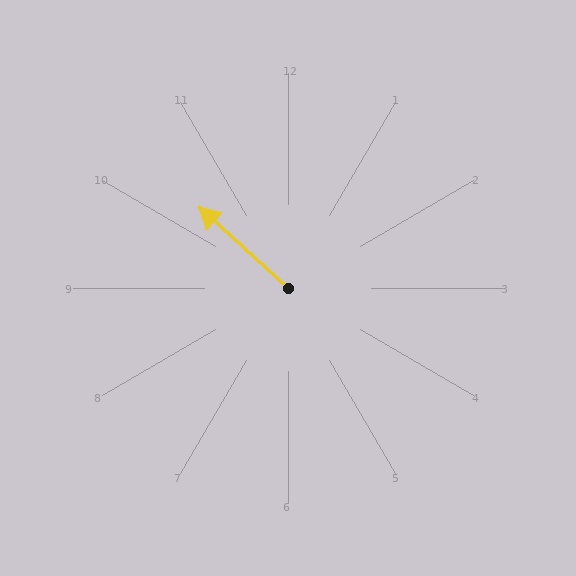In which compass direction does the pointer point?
Northwest.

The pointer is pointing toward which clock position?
Roughly 10 o'clock.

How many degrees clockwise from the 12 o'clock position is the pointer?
Approximately 312 degrees.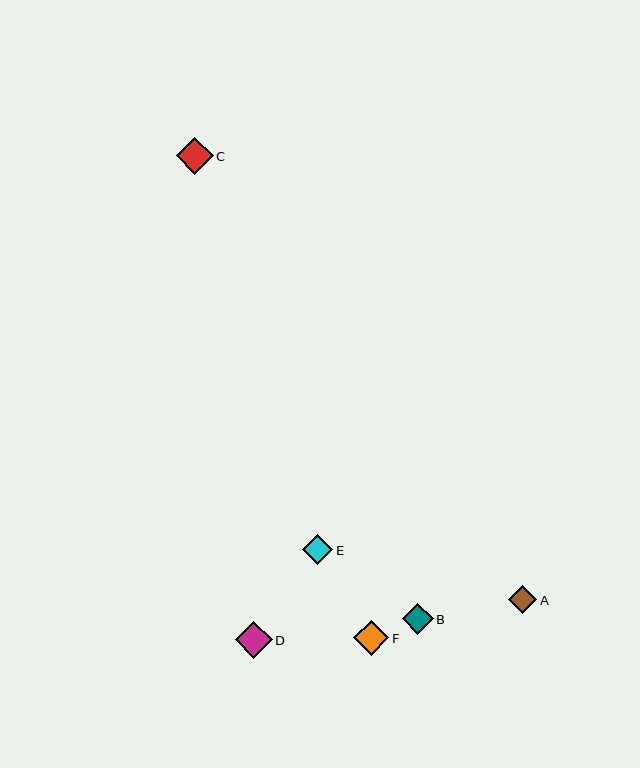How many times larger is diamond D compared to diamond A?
Diamond D is approximately 1.3 times the size of diamond A.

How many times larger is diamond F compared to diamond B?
Diamond F is approximately 1.1 times the size of diamond B.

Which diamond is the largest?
Diamond C is the largest with a size of approximately 37 pixels.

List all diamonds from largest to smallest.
From largest to smallest: C, D, F, B, E, A.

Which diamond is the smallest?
Diamond A is the smallest with a size of approximately 28 pixels.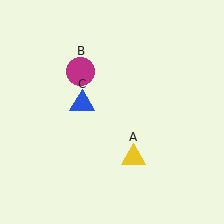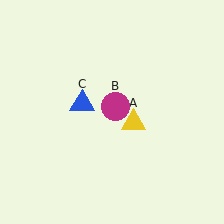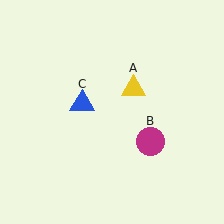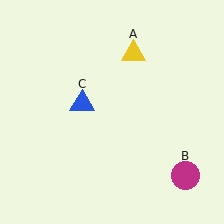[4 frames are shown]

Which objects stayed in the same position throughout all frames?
Blue triangle (object C) remained stationary.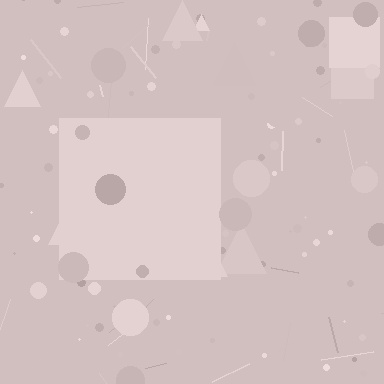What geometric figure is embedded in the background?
A square is embedded in the background.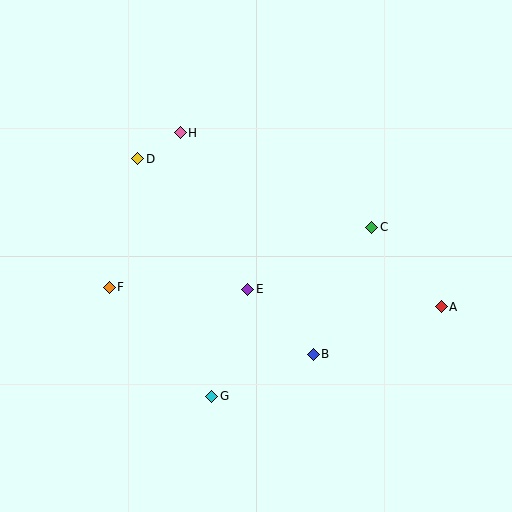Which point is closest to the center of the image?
Point E at (248, 289) is closest to the center.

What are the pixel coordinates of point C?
Point C is at (372, 227).